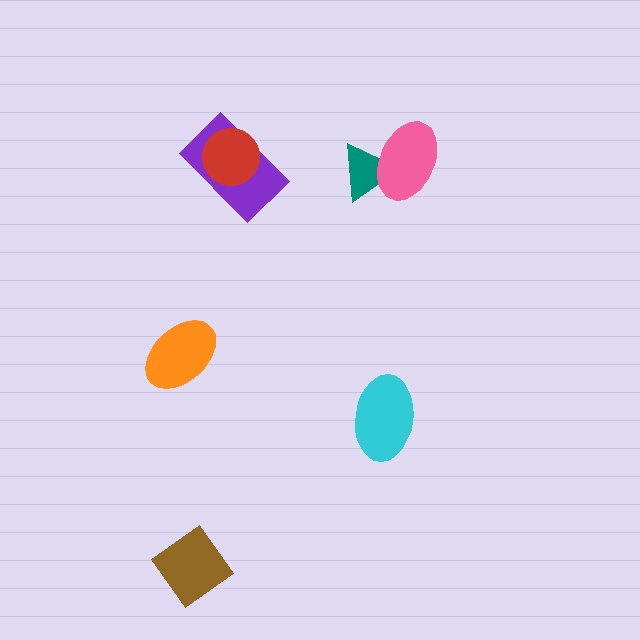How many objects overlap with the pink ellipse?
1 object overlaps with the pink ellipse.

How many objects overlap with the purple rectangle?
1 object overlaps with the purple rectangle.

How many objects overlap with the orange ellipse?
0 objects overlap with the orange ellipse.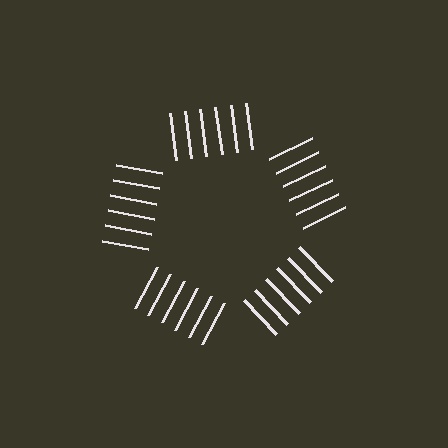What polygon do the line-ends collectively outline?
An illusory pentagon — the line segments terminate on its edges but no continuous stroke is drawn.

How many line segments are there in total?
30 — 6 along each of the 5 edges.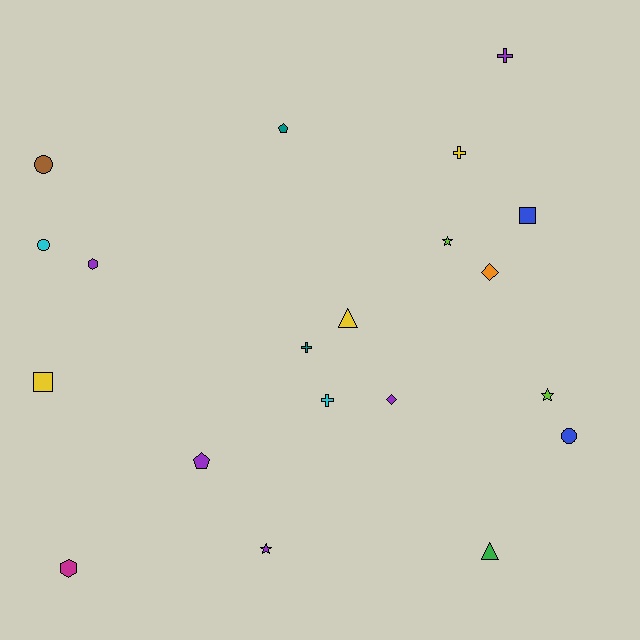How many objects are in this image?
There are 20 objects.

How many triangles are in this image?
There are 2 triangles.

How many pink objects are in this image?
There are no pink objects.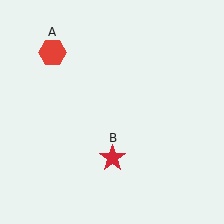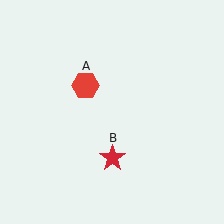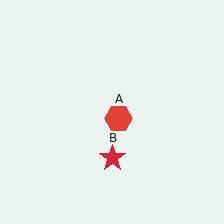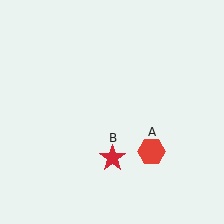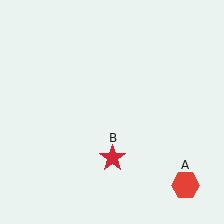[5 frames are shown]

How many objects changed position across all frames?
1 object changed position: red hexagon (object A).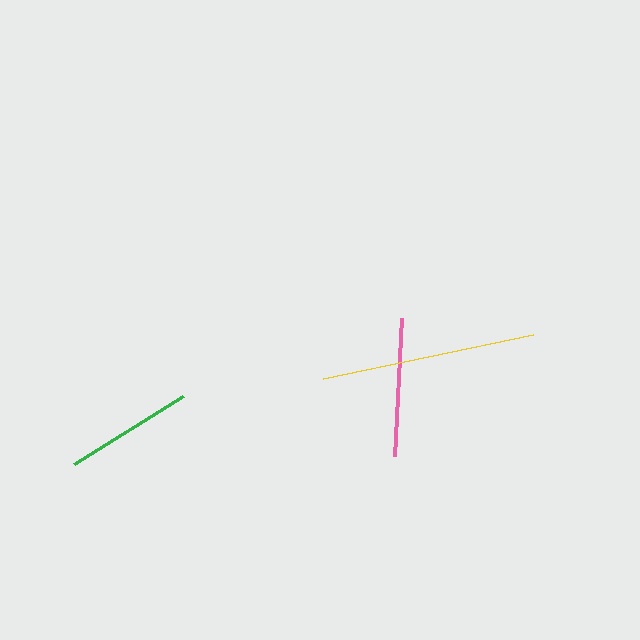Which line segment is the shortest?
The green line is the shortest at approximately 128 pixels.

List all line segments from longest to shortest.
From longest to shortest: yellow, pink, green.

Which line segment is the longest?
The yellow line is the longest at approximately 215 pixels.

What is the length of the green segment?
The green segment is approximately 128 pixels long.